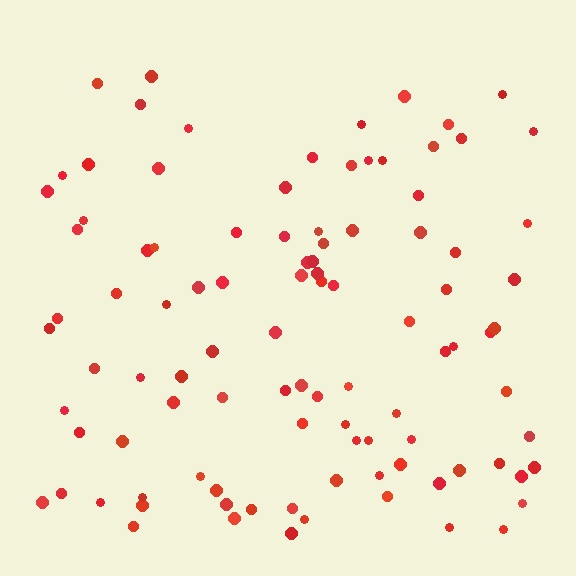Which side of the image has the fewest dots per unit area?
The top.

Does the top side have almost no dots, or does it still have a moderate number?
Still a moderate number, just noticeably fewer than the bottom.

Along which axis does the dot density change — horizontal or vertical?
Vertical.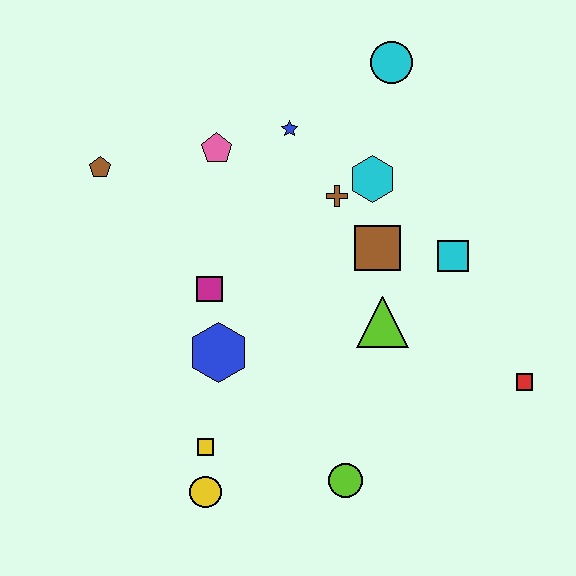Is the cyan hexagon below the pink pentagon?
Yes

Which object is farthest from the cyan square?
The brown pentagon is farthest from the cyan square.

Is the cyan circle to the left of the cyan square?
Yes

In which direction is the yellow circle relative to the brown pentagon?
The yellow circle is below the brown pentagon.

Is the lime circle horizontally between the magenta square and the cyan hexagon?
Yes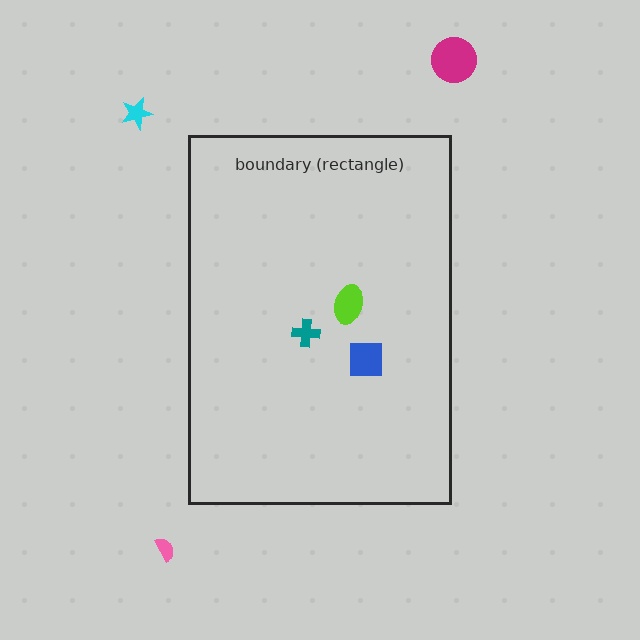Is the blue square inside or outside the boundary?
Inside.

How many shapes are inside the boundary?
3 inside, 3 outside.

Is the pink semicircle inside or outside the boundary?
Outside.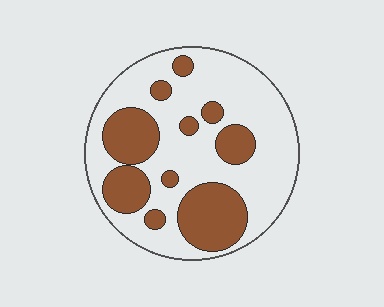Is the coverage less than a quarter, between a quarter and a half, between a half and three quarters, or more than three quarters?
Between a quarter and a half.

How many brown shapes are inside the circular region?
10.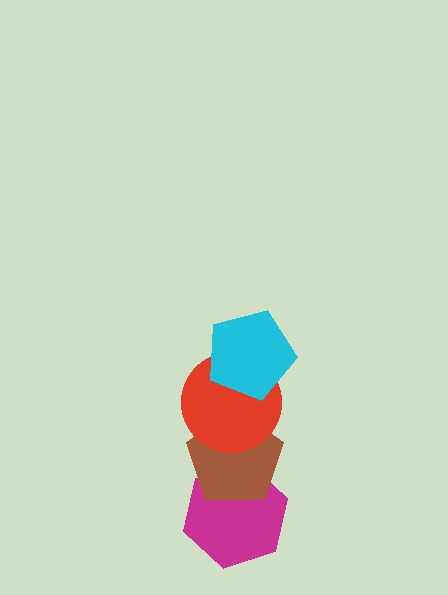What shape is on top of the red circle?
The cyan pentagon is on top of the red circle.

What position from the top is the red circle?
The red circle is 2nd from the top.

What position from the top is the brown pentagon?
The brown pentagon is 3rd from the top.